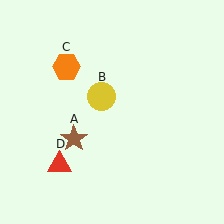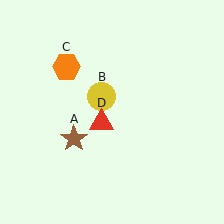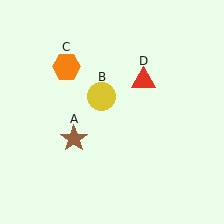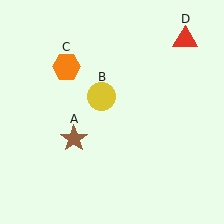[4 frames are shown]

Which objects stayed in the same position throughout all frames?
Brown star (object A) and yellow circle (object B) and orange hexagon (object C) remained stationary.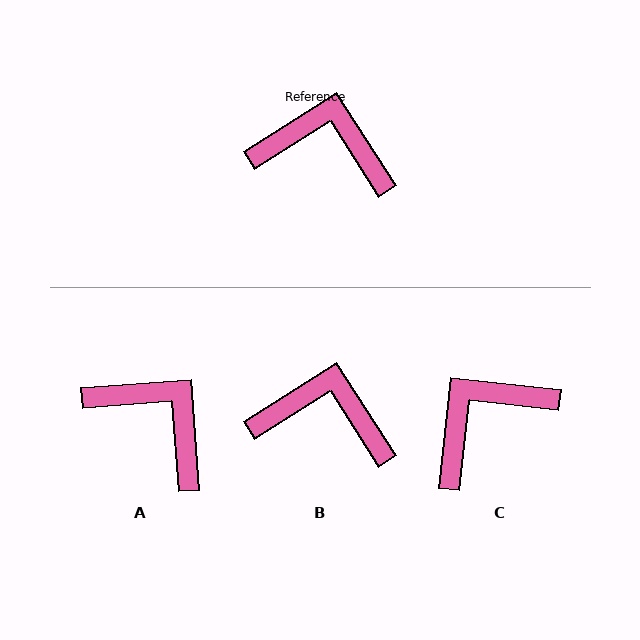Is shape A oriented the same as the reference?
No, it is off by about 28 degrees.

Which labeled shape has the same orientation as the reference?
B.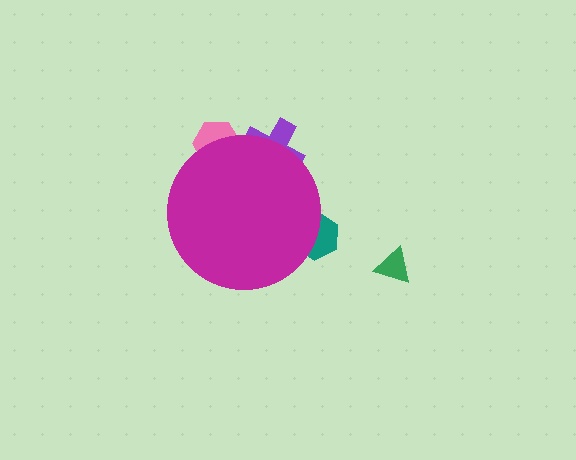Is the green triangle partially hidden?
No, the green triangle is fully visible.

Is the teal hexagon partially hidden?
Yes, the teal hexagon is partially hidden behind the magenta circle.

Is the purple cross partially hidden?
Yes, the purple cross is partially hidden behind the magenta circle.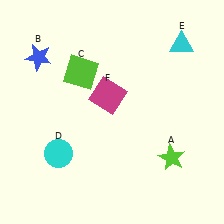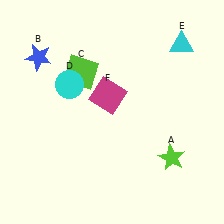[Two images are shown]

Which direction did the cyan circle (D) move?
The cyan circle (D) moved up.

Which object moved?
The cyan circle (D) moved up.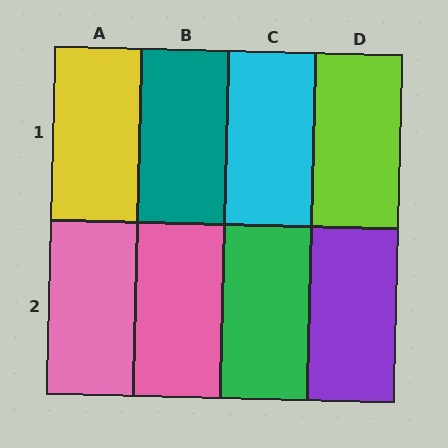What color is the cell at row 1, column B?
Teal.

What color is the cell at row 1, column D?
Lime.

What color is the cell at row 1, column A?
Yellow.